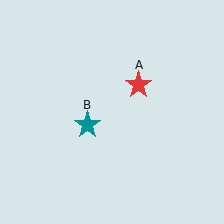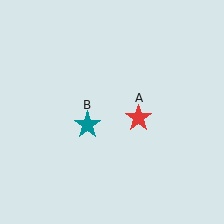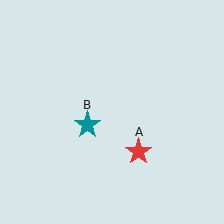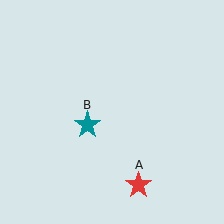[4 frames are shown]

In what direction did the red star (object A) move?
The red star (object A) moved down.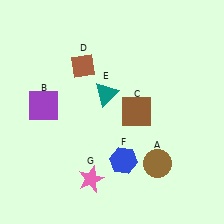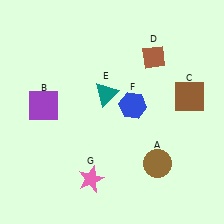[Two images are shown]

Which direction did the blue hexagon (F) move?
The blue hexagon (F) moved up.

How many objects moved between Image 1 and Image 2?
3 objects moved between the two images.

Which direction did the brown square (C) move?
The brown square (C) moved right.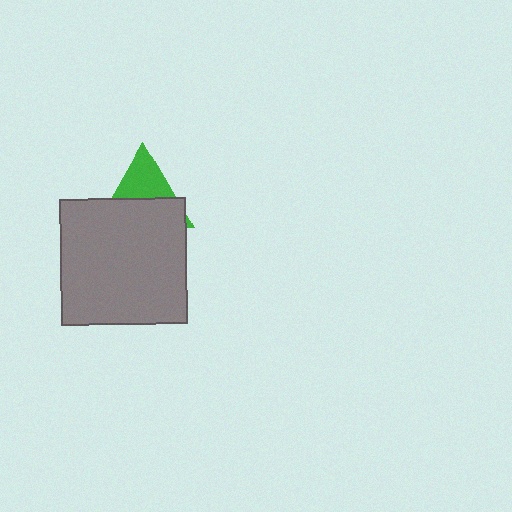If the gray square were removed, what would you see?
You would see the complete green triangle.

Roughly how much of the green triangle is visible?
A small part of it is visible (roughly 42%).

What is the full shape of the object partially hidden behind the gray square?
The partially hidden object is a green triangle.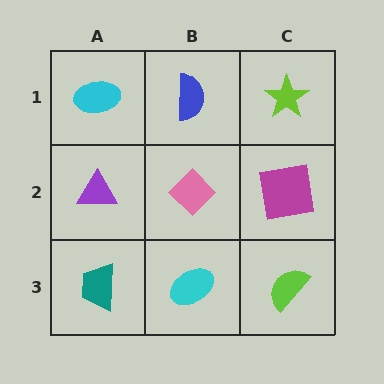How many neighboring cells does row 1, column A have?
2.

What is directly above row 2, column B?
A blue semicircle.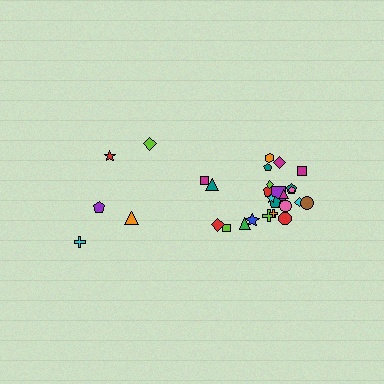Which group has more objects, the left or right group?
The right group.